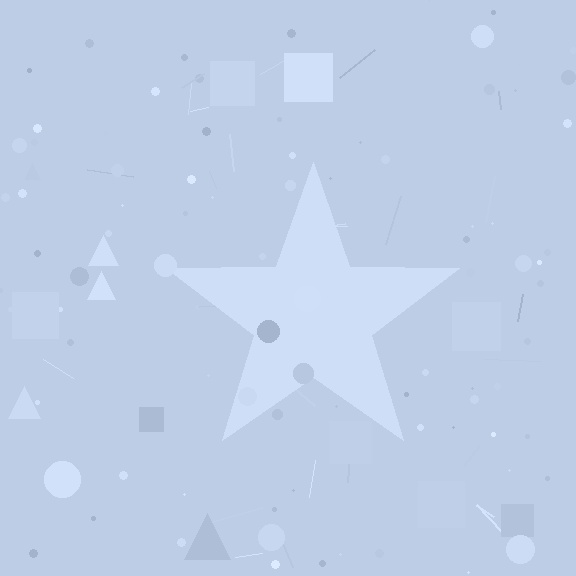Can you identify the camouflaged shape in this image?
The camouflaged shape is a star.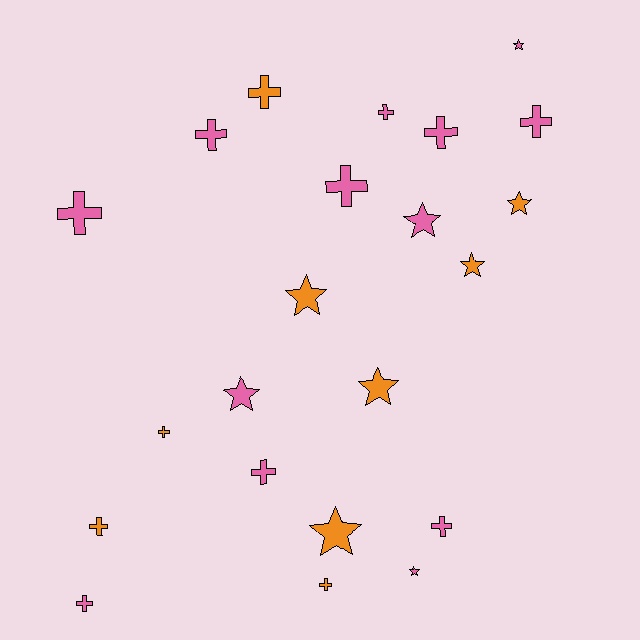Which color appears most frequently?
Pink, with 13 objects.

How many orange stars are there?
There are 5 orange stars.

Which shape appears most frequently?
Cross, with 13 objects.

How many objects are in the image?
There are 22 objects.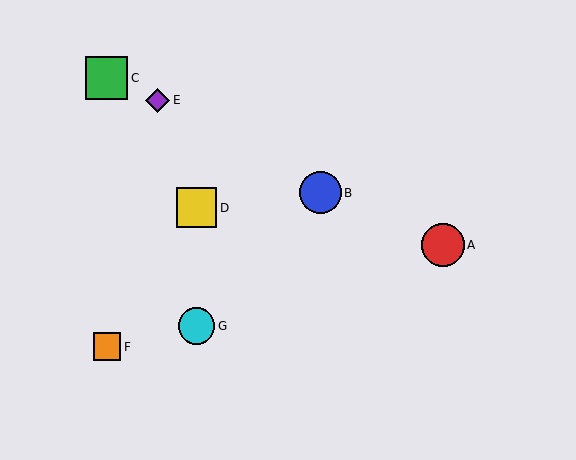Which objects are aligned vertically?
Objects D, G are aligned vertically.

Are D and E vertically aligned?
No, D is at x≈196 and E is at x≈158.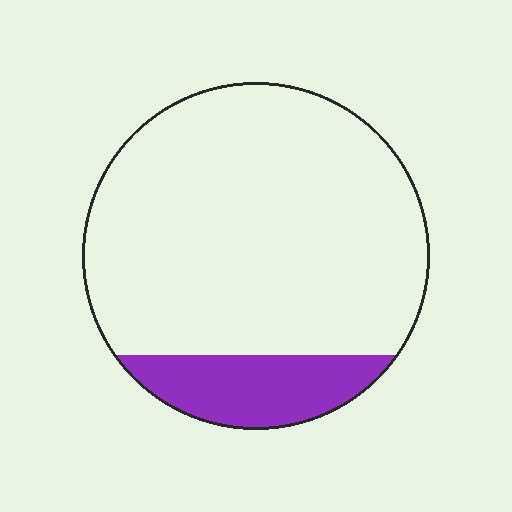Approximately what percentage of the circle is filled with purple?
Approximately 15%.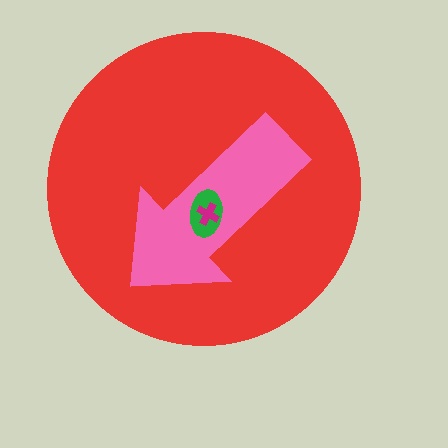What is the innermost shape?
The magenta cross.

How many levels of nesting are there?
4.